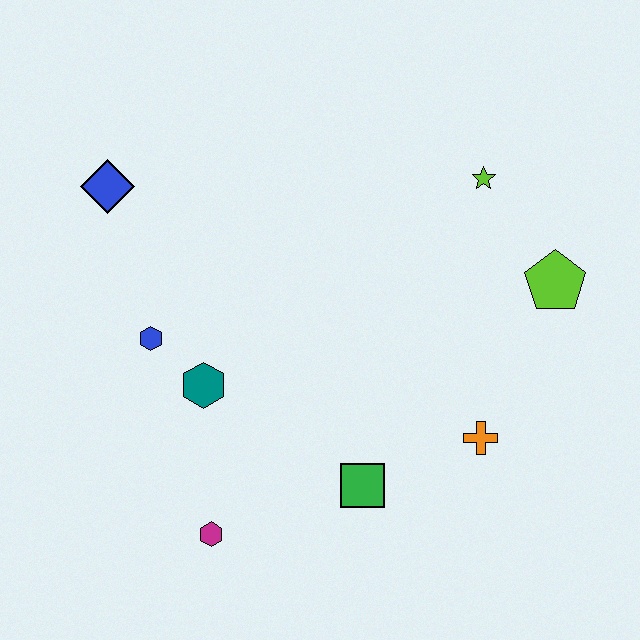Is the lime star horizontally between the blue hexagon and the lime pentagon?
Yes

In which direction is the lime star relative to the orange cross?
The lime star is above the orange cross.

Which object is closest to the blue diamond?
The blue hexagon is closest to the blue diamond.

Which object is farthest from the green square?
The blue diamond is farthest from the green square.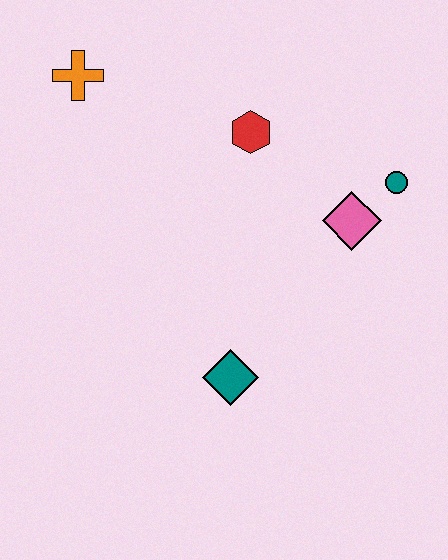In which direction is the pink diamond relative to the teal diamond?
The pink diamond is above the teal diamond.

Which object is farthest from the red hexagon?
The teal diamond is farthest from the red hexagon.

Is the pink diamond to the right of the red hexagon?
Yes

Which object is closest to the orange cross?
The red hexagon is closest to the orange cross.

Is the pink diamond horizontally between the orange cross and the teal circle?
Yes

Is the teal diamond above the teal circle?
No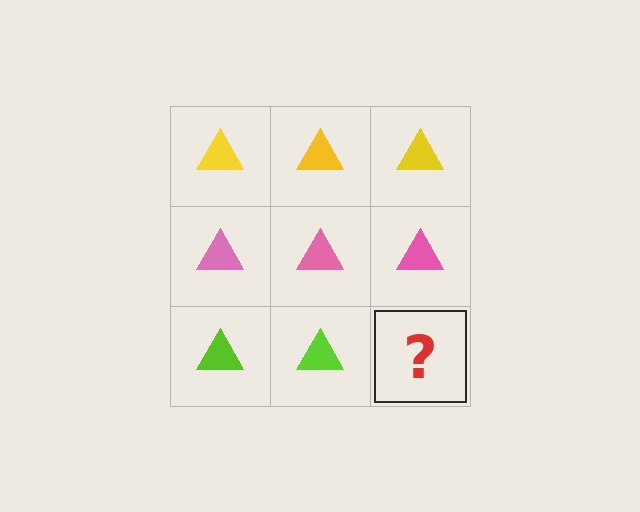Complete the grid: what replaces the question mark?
The question mark should be replaced with a lime triangle.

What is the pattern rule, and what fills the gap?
The rule is that each row has a consistent color. The gap should be filled with a lime triangle.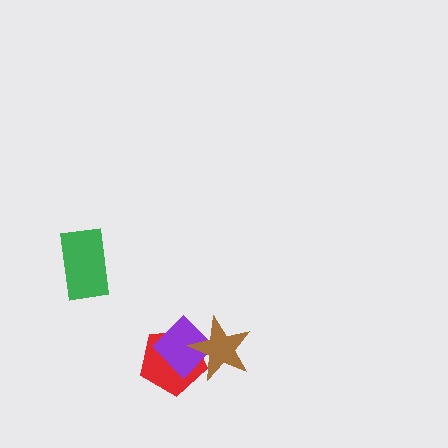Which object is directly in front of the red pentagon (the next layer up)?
The purple diamond is directly in front of the red pentagon.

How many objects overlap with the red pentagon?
2 objects overlap with the red pentagon.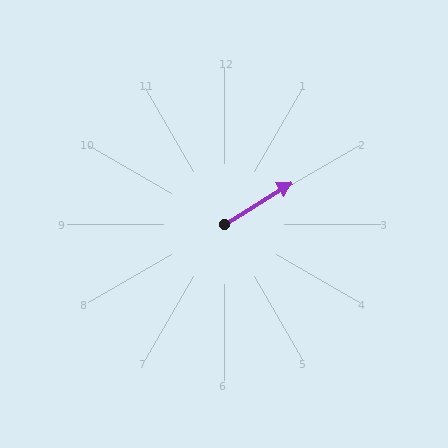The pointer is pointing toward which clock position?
Roughly 2 o'clock.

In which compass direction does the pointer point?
Northeast.